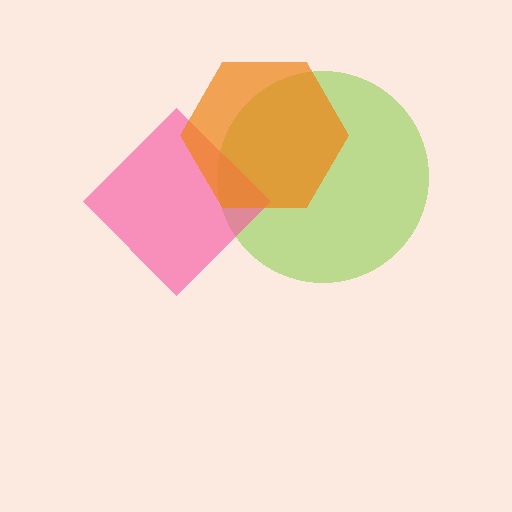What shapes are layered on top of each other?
The layered shapes are: a lime circle, a pink diamond, an orange hexagon.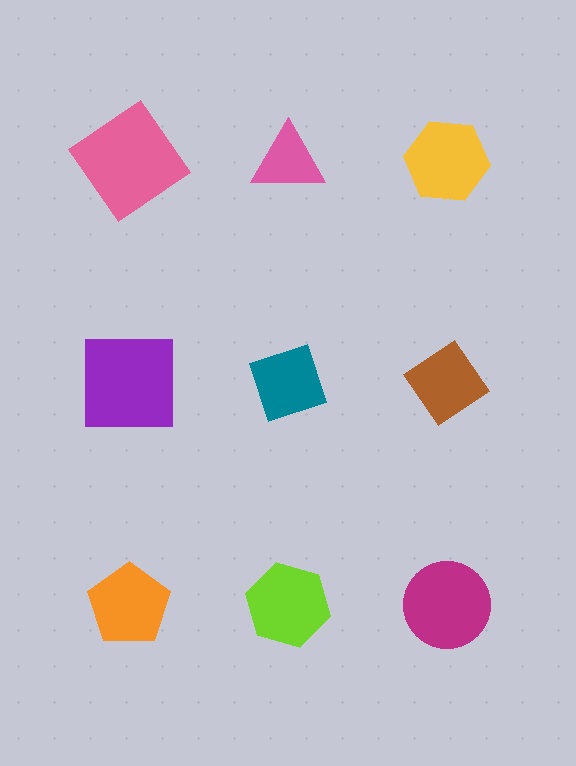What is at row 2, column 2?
A teal diamond.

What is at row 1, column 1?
A pink diamond.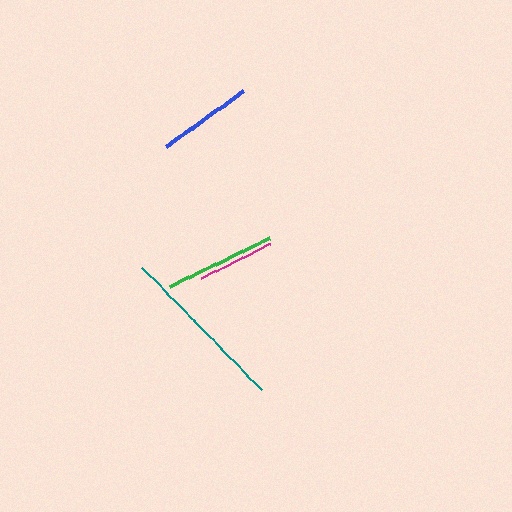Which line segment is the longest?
The teal line is the longest at approximately 172 pixels.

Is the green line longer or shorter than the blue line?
The green line is longer than the blue line.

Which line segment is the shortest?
The magenta line is the shortest at approximately 78 pixels.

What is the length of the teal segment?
The teal segment is approximately 172 pixels long.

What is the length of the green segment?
The green segment is approximately 111 pixels long.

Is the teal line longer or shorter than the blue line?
The teal line is longer than the blue line.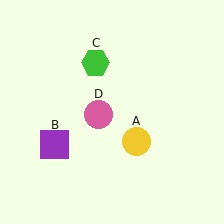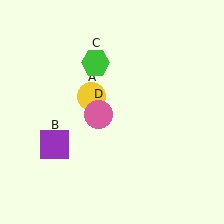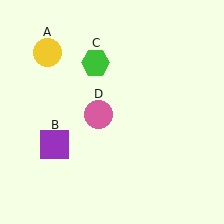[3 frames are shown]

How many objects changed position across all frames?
1 object changed position: yellow circle (object A).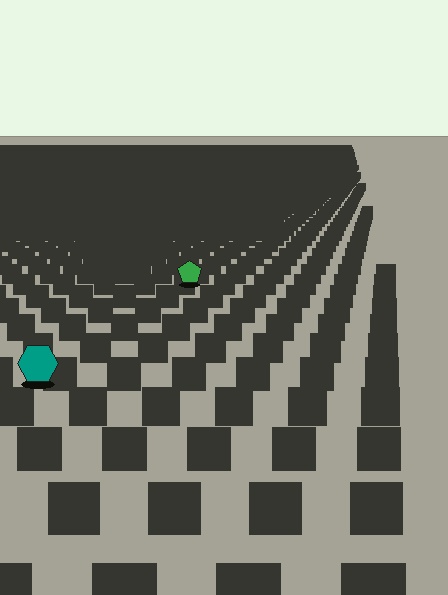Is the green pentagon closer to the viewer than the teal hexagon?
No. The teal hexagon is closer — you can tell from the texture gradient: the ground texture is coarser near it.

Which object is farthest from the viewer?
The green pentagon is farthest from the viewer. It appears smaller and the ground texture around it is denser.